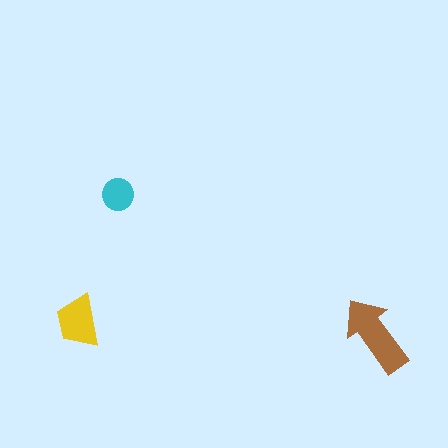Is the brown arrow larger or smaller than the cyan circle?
Larger.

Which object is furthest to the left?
The yellow trapezoid is leftmost.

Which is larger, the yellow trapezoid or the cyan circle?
The yellow trapezoid.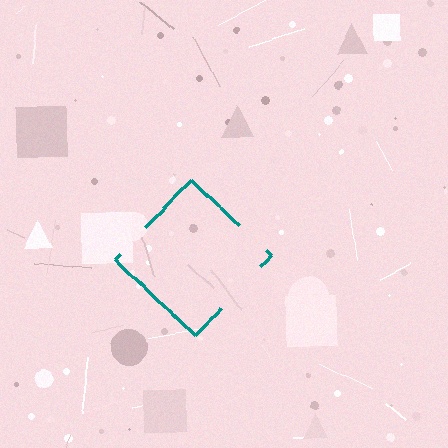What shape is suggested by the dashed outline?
The dashed outline suggests a diamond.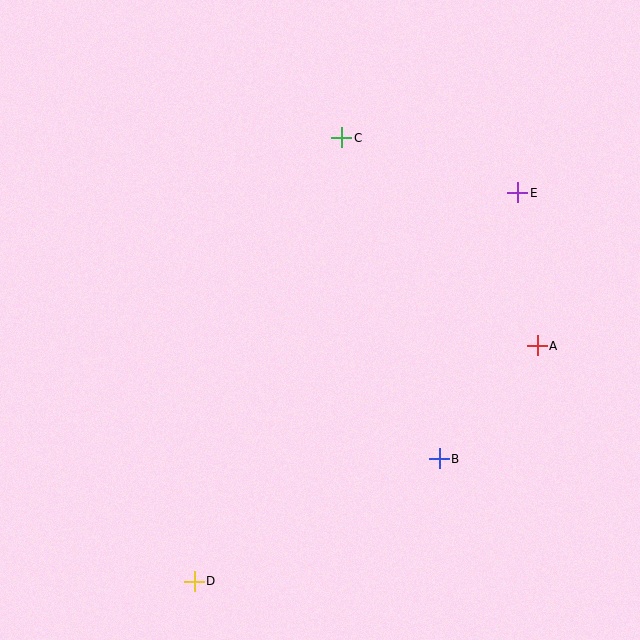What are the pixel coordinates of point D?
Point D is at (194, 581).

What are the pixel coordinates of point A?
Point A is at (537, 346).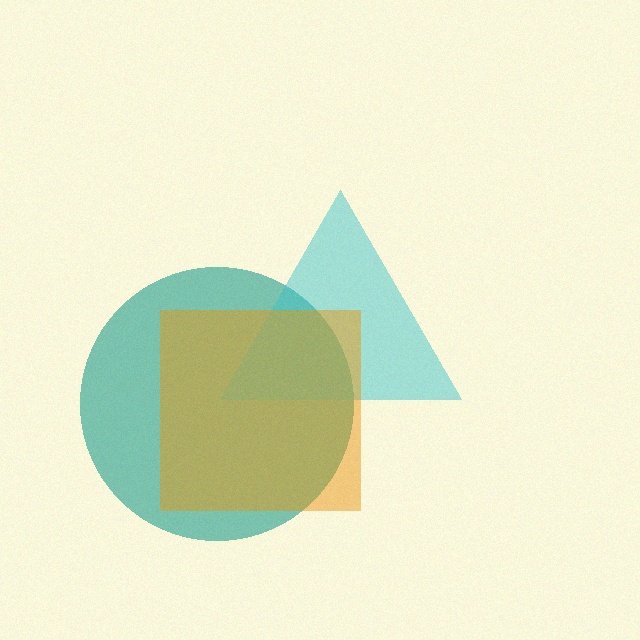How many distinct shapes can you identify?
There are 3 distinct shapes: a teal circle, a cyan triangle, an orange square.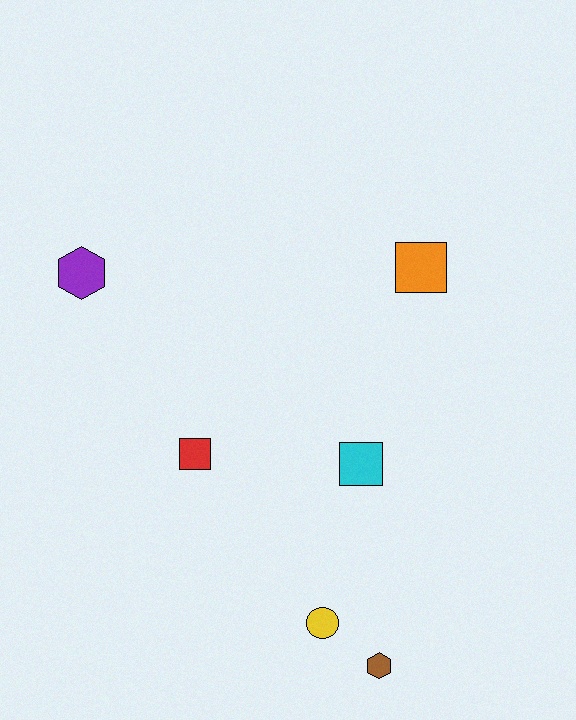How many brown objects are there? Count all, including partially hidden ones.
There is 1 brown object.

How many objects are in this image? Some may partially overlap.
There are 6 objects.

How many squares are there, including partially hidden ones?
There are 3 squares.